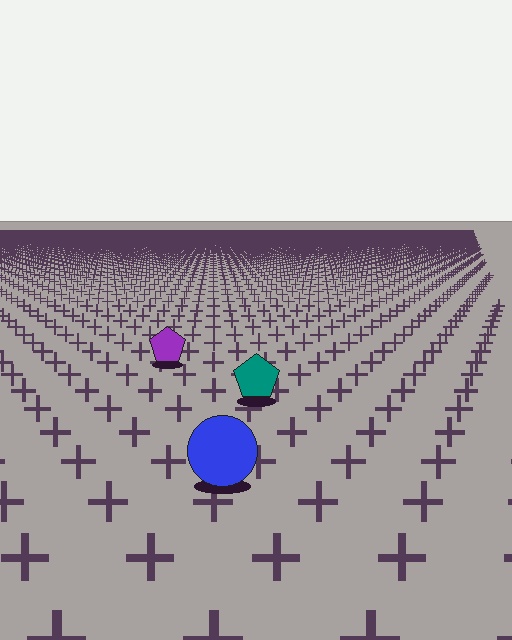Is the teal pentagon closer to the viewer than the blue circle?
No. The blue circle is closer — you can tell from the texture gradient: the ground texture is coarser near it.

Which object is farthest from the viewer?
The purple pentagon is farthest from the viewer. It appears smaller and the ground texture around it is denser.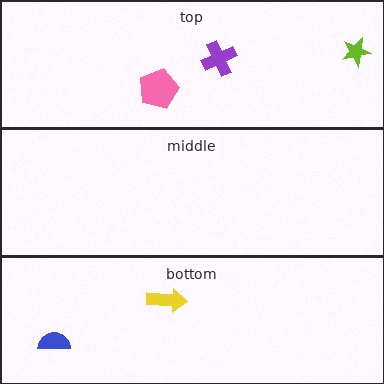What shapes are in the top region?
The lime star, the purple cross, the pink pentagon.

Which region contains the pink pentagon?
The top region.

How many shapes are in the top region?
3.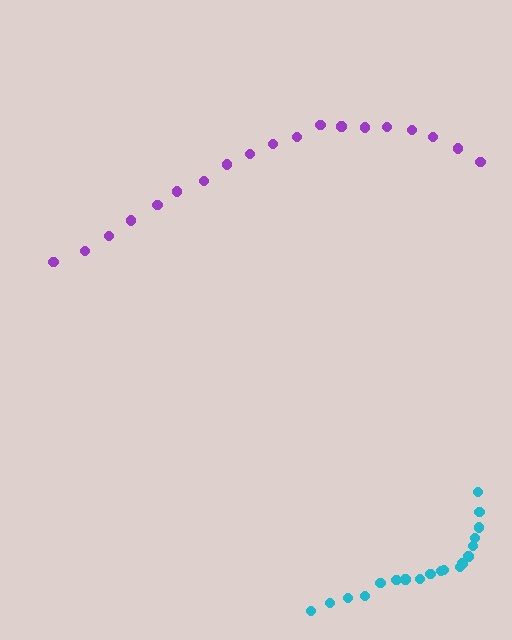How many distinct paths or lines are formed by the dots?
There are 2 distinct paths.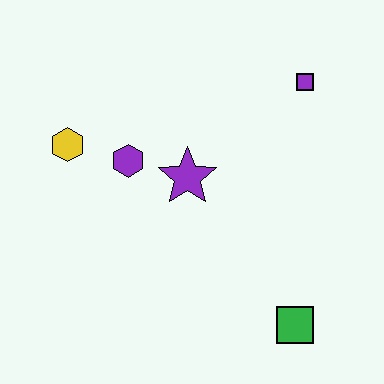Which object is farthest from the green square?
The yellow hexagon is farthest from the green square.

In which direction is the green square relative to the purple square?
The green square is below the purple square.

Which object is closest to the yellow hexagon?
The purple hexagon is closest to the yellow hexagon.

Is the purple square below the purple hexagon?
No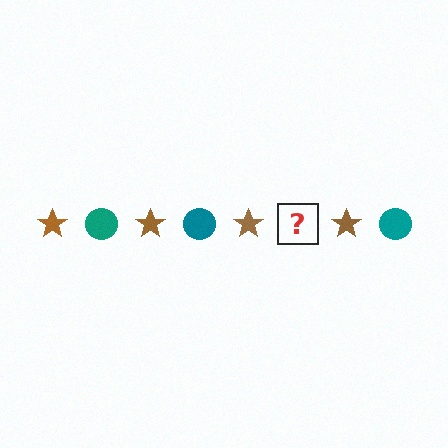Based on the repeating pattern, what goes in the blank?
The blank should be a teal circle.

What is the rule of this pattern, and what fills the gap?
The rule is that the pattern alternates between brown star and teal circle. The gap should be filled with a teal circle.